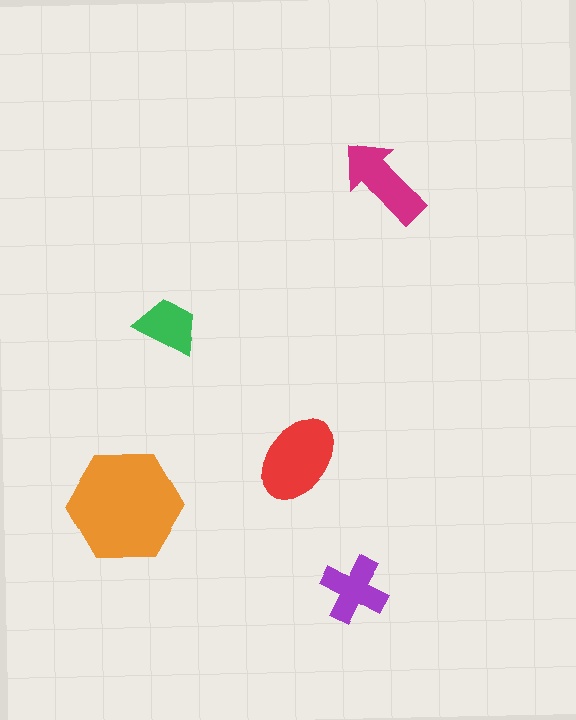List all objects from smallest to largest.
The green trapezoid, the purple cross, the magenta arrow, the red ellipse, the orange hexagon.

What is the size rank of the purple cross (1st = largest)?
4th.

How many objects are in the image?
There are 5 objects in the image.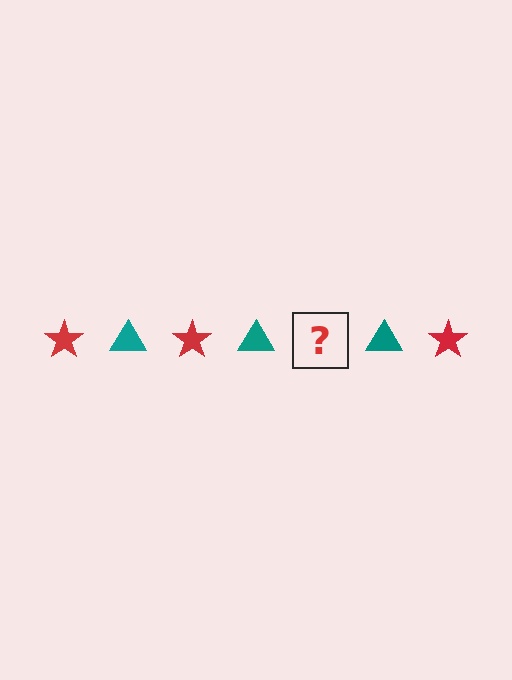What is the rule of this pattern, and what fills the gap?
The rule is that the pattern alternates between red star and teal triangle. The gap should be filled with a red star.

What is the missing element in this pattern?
The missing element is a red star.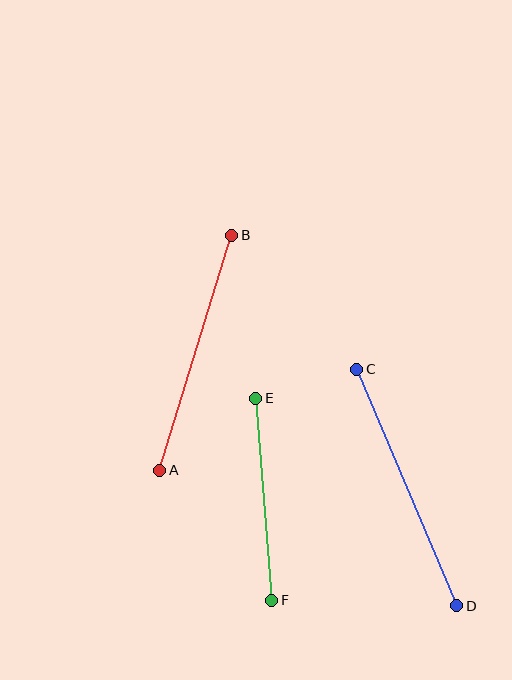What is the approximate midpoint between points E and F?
The midpoint is at approximately (264, 499) pixels.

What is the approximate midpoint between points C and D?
The midpoint is at approximately (407, 488) pixels.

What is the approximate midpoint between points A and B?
The midpoint is at approximately (196, 353) pixels.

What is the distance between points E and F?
The distance is approximately 203 pixels.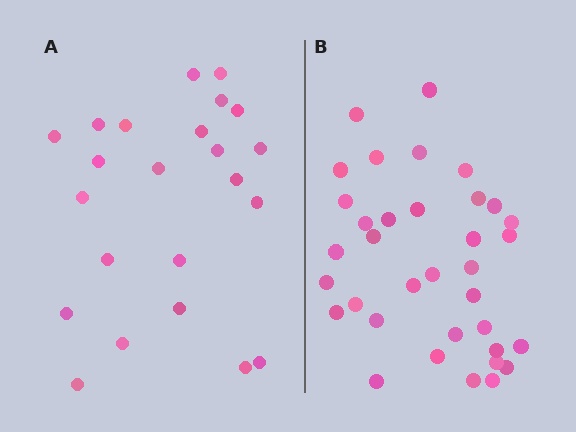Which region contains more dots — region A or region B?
Region B (the right region) has more dots.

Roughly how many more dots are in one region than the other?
Region B has roughly 12 or so more dots than region A.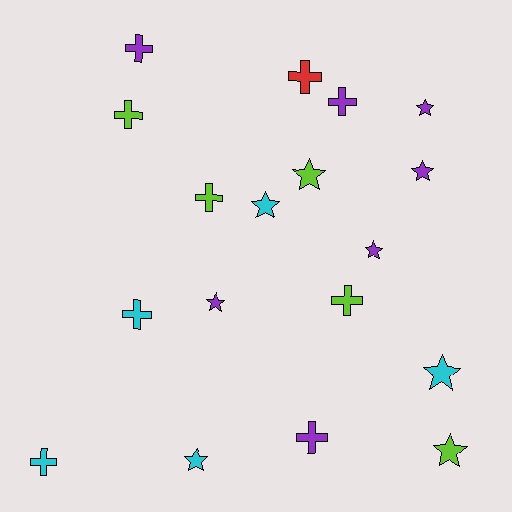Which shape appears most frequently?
Cross, with 9 objects.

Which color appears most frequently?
Purple, with 7 objects.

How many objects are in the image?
There are 18 objects.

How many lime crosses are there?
There are 3 lime crosses.